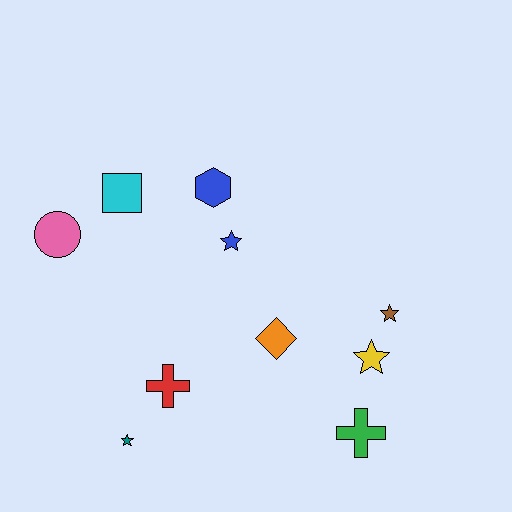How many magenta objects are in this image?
There are no magenta objects.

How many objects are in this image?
There are 10 objects.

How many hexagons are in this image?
There is 1 hexagon.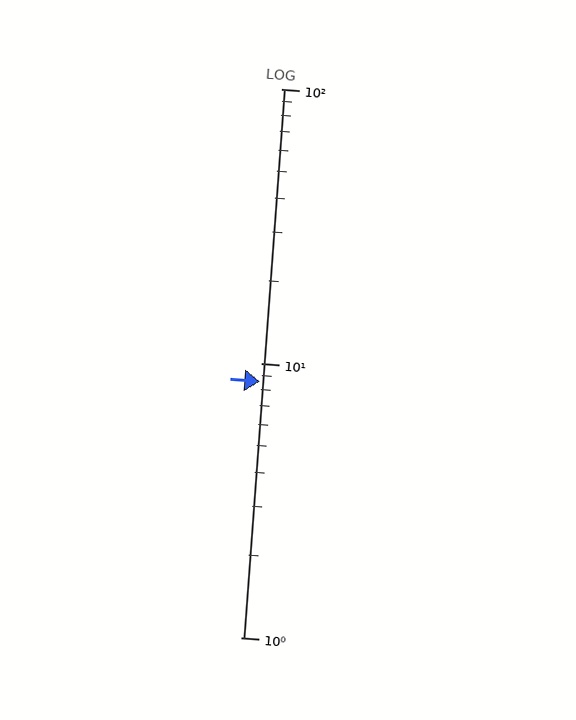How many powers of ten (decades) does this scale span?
The scale spans 2 decades, from 1 to 100.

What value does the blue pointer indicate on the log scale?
The pointer indicates approximately 8.6.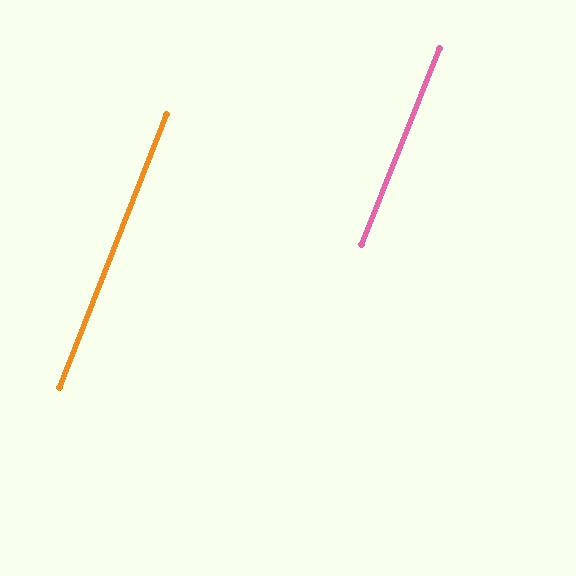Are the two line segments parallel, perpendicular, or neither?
Parallel — their directions differ by only 0.3°.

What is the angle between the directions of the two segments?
Approximately 0 degrees.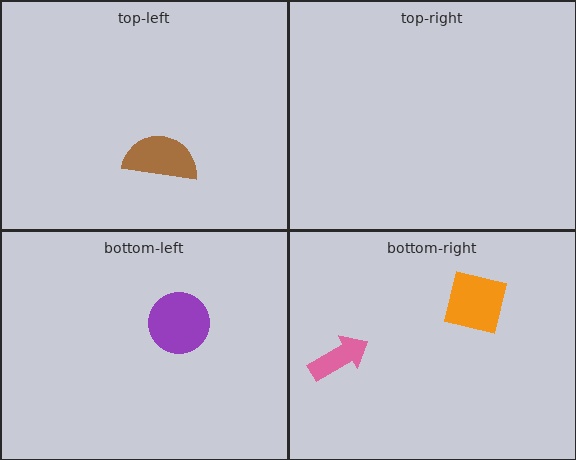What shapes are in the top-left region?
The brown semicircle.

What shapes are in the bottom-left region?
The purple circle.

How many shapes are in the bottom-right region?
2.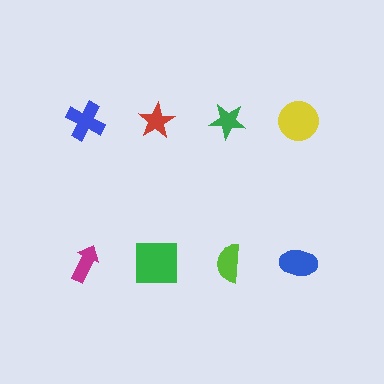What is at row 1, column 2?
A red star.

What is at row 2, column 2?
A green square.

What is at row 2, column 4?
A blue ellipse.